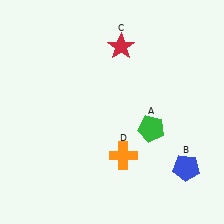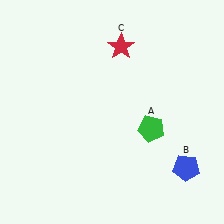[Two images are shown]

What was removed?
The orange cross (D) was removed in Image 2.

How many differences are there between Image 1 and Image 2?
There is 1 difference between the two images.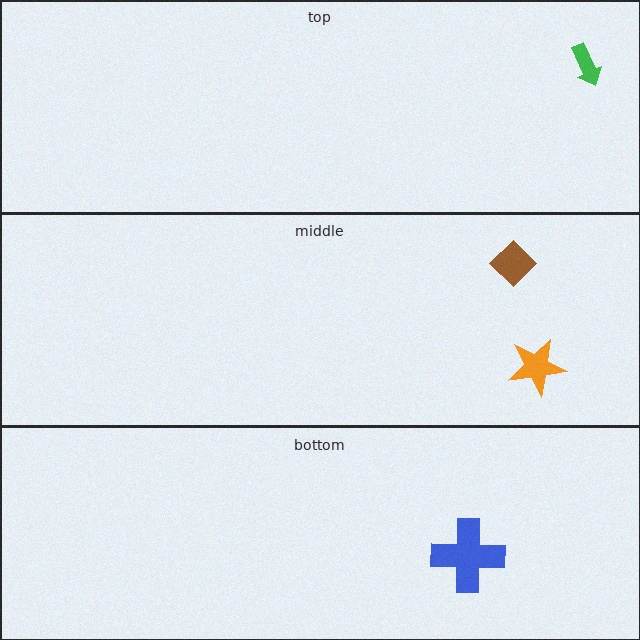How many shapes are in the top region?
1.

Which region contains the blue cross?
The bottom region.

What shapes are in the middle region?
The orange star, the brown diamond.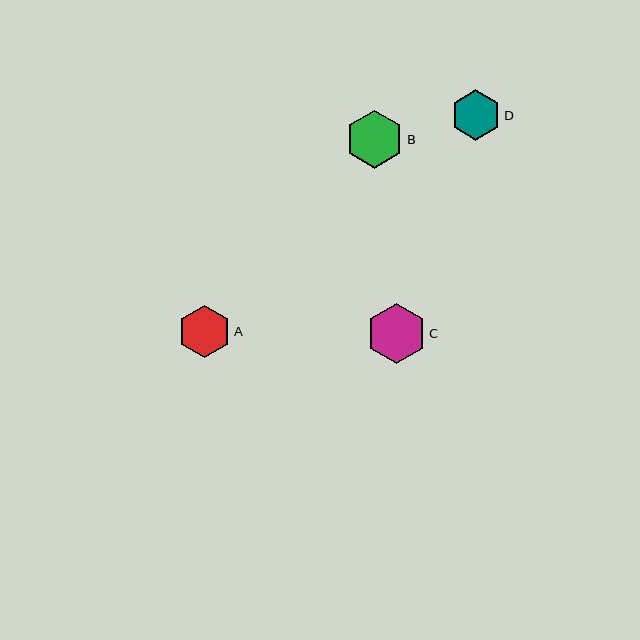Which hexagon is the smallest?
Hexagon D is the smallest with a size of approximately 51 pixels.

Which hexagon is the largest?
Hexagon C is the largest with a size of approximately 60 pixels.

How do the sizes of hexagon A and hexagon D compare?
Hexagon A and hexagon D are approximately the same size.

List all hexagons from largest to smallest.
From largest to smallest: C, B, A, D.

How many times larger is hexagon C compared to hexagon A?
Hexagon C is approximately 1.1 times the size of hexagon A.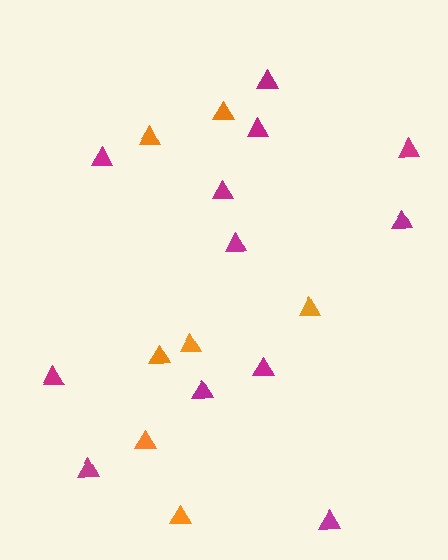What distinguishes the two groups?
There are 2 groups: one group of orange triangles (7) and one group of magenta triangles (12).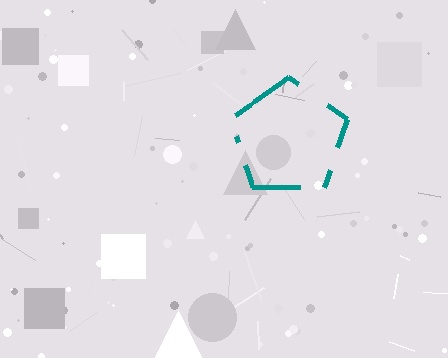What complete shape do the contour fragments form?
The contour fragments form a pentagon.